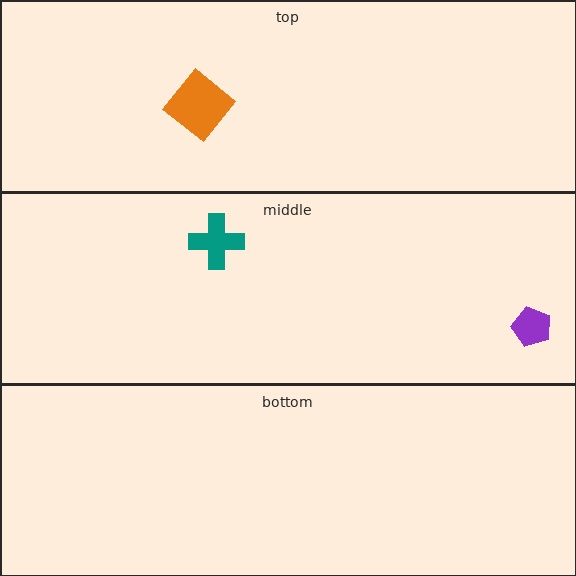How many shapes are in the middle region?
2.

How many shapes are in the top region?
1.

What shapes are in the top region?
The orange diamond.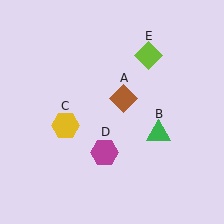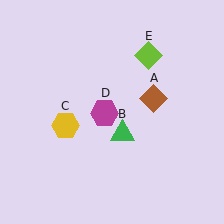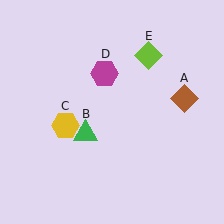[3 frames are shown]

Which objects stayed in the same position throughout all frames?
Yellow hexagon (object C) and lime diamond (object E) remained stationary.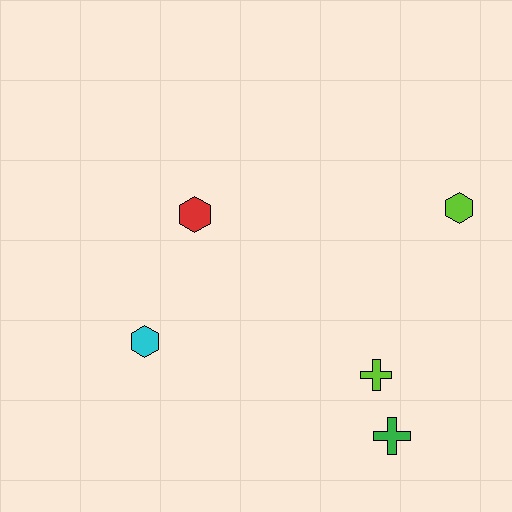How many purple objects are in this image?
There are no purple objects.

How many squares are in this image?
There are no squares.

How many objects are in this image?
There are 5 objects.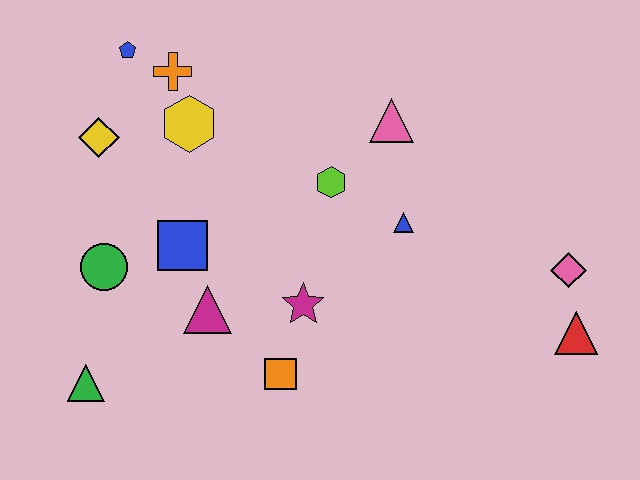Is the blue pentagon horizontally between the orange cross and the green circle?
Yes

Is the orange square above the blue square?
No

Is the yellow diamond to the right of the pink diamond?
No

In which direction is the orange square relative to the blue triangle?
The orange square is below the blue triangle.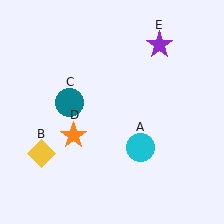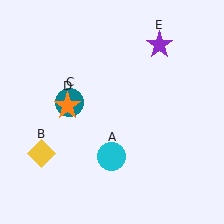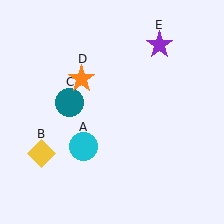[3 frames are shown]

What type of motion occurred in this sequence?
The cyan circle (object A), orange star (object D) rotated clockwise around the center of the scene.